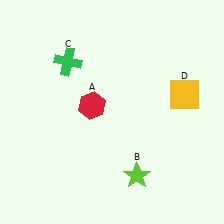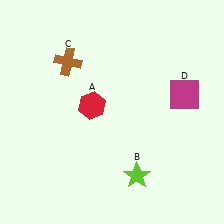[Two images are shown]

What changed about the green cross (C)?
In Image 1, C is green. In Image 2, it changed to brown.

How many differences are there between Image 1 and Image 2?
There are 2 differences between the two images.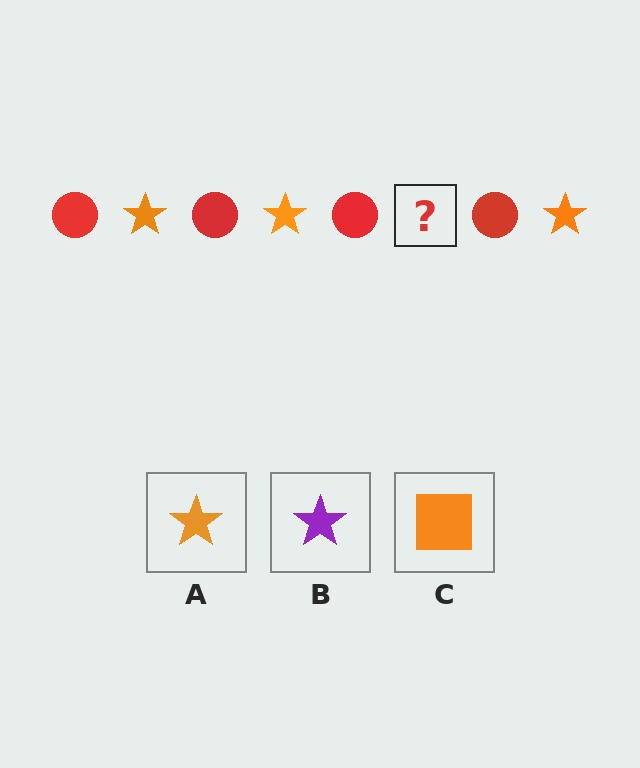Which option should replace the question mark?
Option A.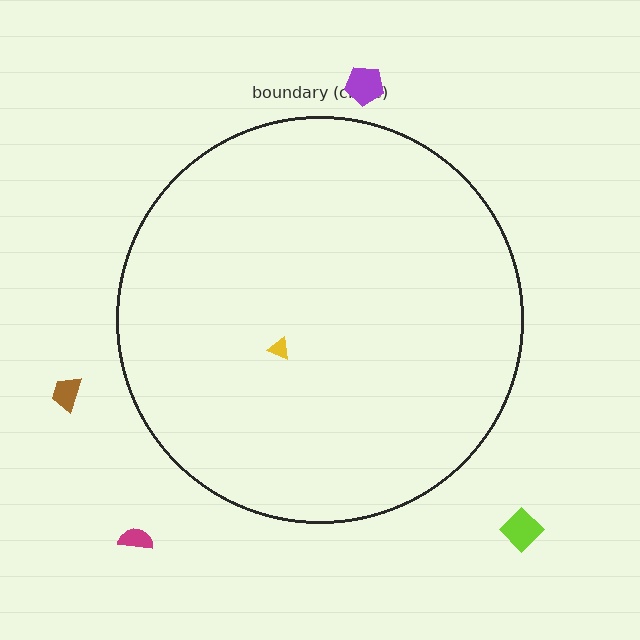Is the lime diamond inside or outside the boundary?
Outside.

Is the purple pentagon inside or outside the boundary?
Outside.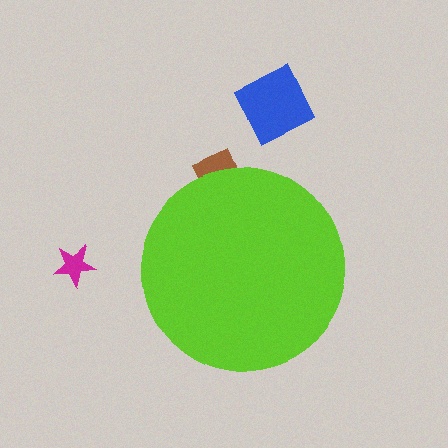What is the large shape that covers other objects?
A lime circle.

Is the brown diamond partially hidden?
Yes, the brown diamond is partially hidden behind the lime circle.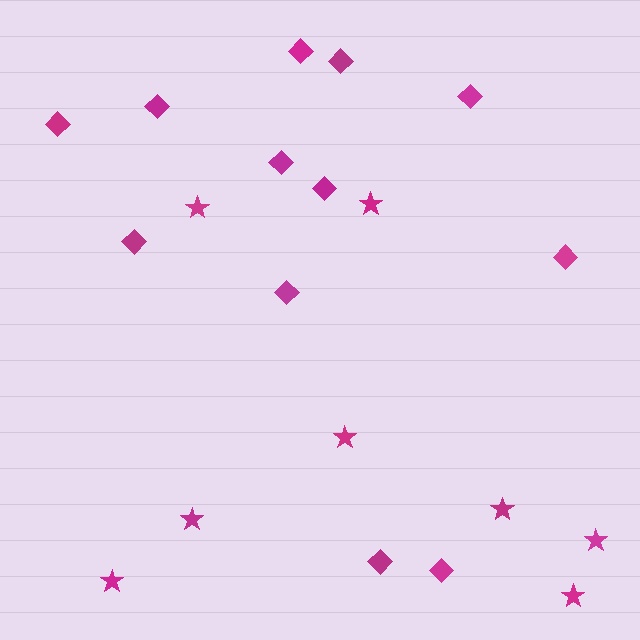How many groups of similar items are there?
There are 2 groups: one group of stars (8) and one group of diamonds (12).